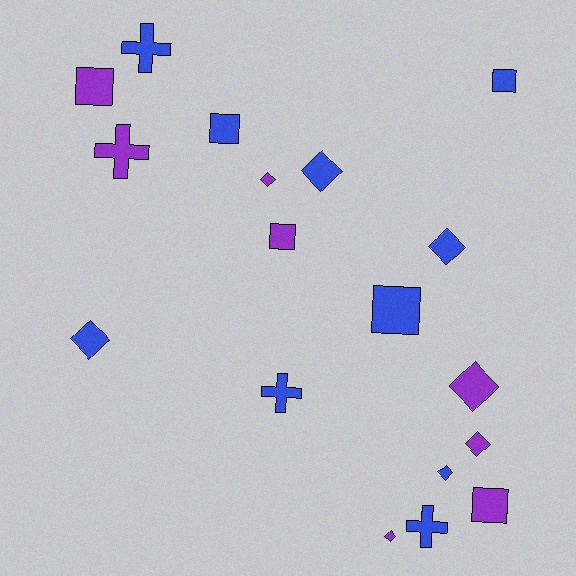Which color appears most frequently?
Blue, with 10 objects.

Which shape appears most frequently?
Diamond, with 8 objects.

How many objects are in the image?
There are 18 objects.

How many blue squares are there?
There are 3 blue squares.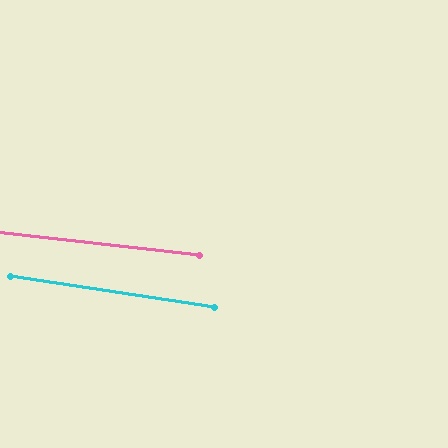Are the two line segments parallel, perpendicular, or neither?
Parallel — their directions differ by only 2.0°.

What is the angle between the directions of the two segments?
Approximately 2 degrees.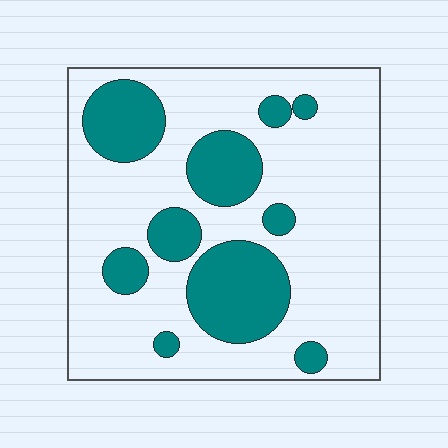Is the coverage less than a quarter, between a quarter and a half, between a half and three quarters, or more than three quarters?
Between a quarter and a half.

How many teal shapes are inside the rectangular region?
10.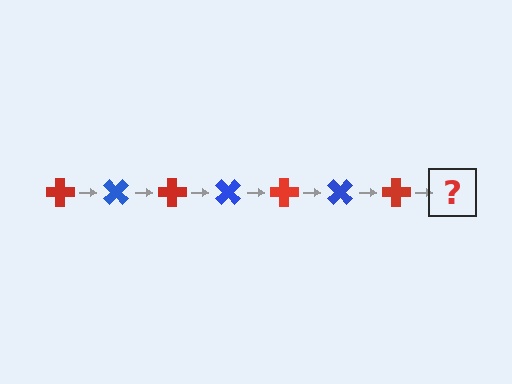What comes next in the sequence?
The next element should be a blue cross, rotated 315 degrees from the start.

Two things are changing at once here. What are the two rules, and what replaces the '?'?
The two rules are that it rotates 45 degrees each step and the color cycles through red and blue. The '?' should be a blue cross, rotated 315 degrees from the start.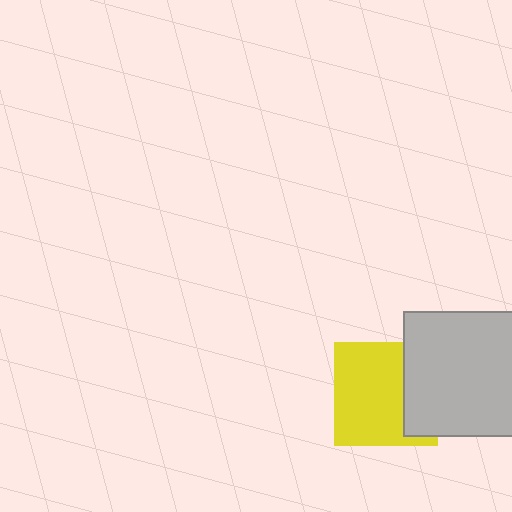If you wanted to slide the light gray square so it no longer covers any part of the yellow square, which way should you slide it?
Slide it right — that is the most direct way to separate the two shapes.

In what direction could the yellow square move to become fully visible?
The yellow square could move left. That would shift it out from behind the light gray square entirely.